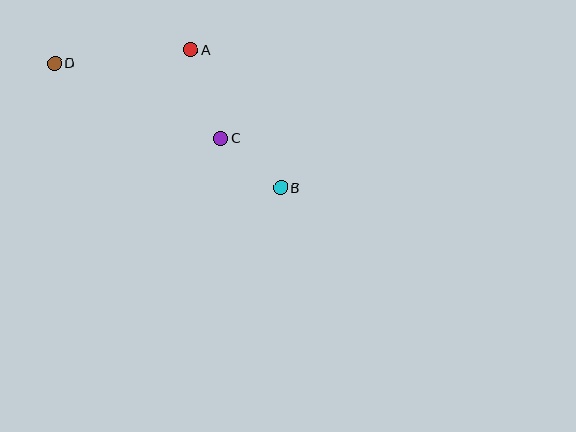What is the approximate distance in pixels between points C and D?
The distance between C and D is approximately 183 pixels.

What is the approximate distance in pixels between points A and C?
The distance between A and C is approximately 94 pixels.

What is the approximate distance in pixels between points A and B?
The distance between A and B is approximately 165 pixels.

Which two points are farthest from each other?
Points B and D are farthest from each other.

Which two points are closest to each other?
Points B and C are closest to each other.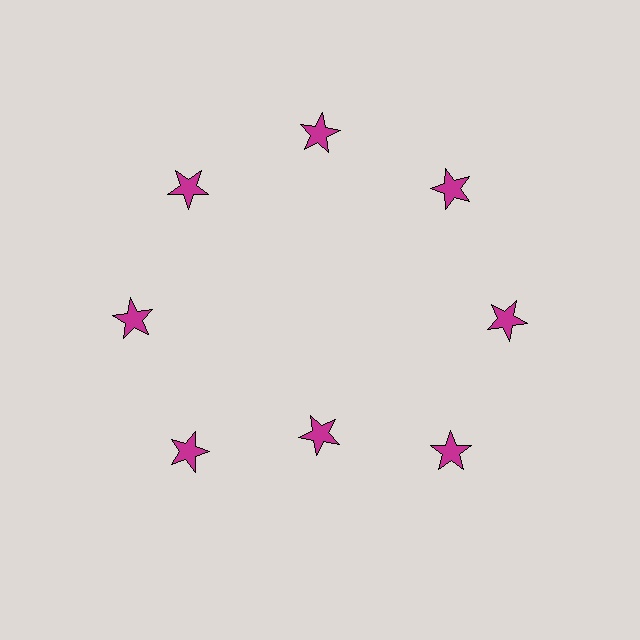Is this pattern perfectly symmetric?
No. The 8 magenta stars are arranged in a ring, but one element near the 6 o'clock position is pulled inward toward the center, breaking the 8-fold rotational symmetry.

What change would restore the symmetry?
The symmetry would be restored by moving it outward, back onto the ring so that all 8 stars sit at equal angles and equal distance from the center.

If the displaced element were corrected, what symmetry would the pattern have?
It would have 8-fold rotational symmetry — the pattern would map onto itself every 45 degrees.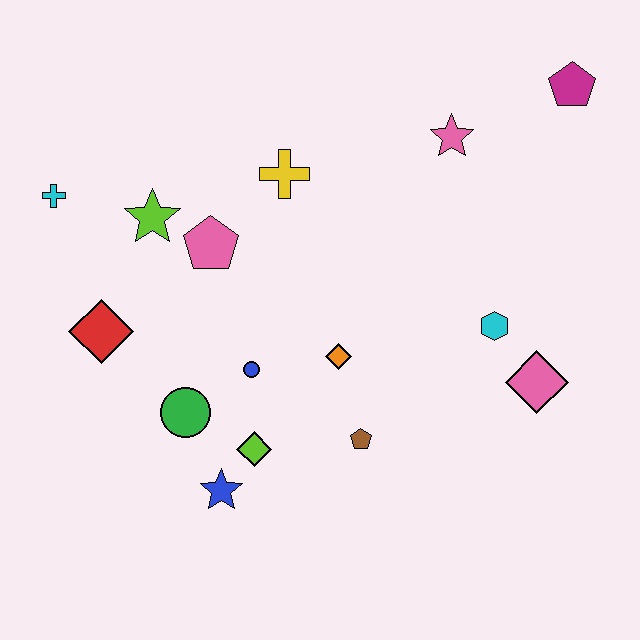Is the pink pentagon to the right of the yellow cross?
No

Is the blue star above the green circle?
No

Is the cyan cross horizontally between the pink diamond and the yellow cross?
No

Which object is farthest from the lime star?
The magenta pentagon is farthest from the lime star.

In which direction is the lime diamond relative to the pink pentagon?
The lime diamond is below the pink pentagon.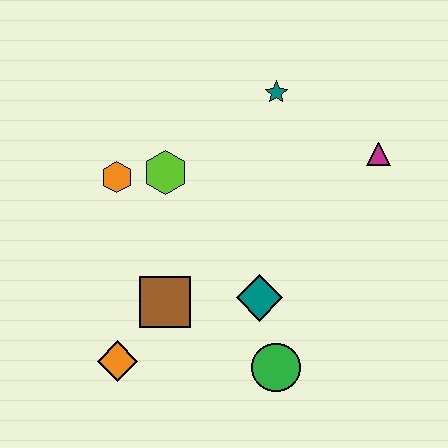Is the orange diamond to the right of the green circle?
No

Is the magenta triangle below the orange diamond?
No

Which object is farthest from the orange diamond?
The magenta triangle is farthest from the orange diamond.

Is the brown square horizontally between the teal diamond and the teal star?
No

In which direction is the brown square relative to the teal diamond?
The brown square is to the left of the teal diamond.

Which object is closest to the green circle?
The teal diamond is closest to the green circle.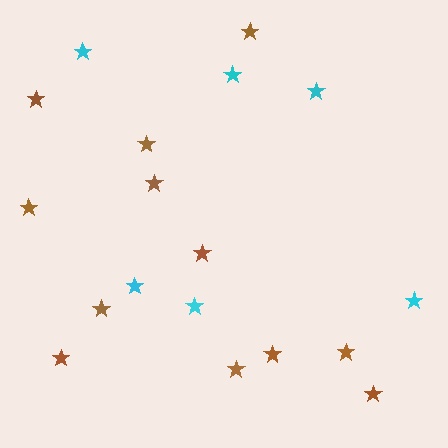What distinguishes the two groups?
There are 2 groups: one group of brown stars (12) and one group of cyan stars (6).